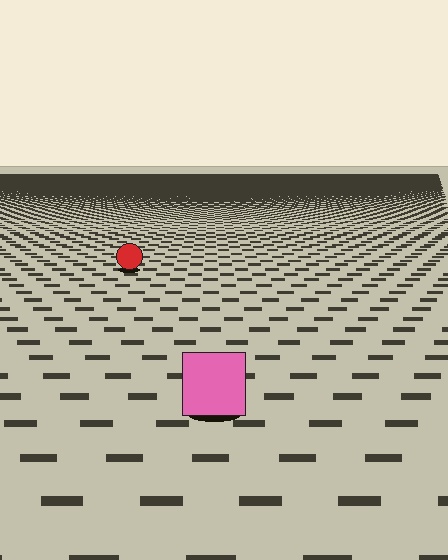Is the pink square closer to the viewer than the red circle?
Yes. The pink square is closer — you can tell from the texture gradient: the ground texture is coarser near it.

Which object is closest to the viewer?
The pink square is closest. The texture marks near it are larger and more spread out.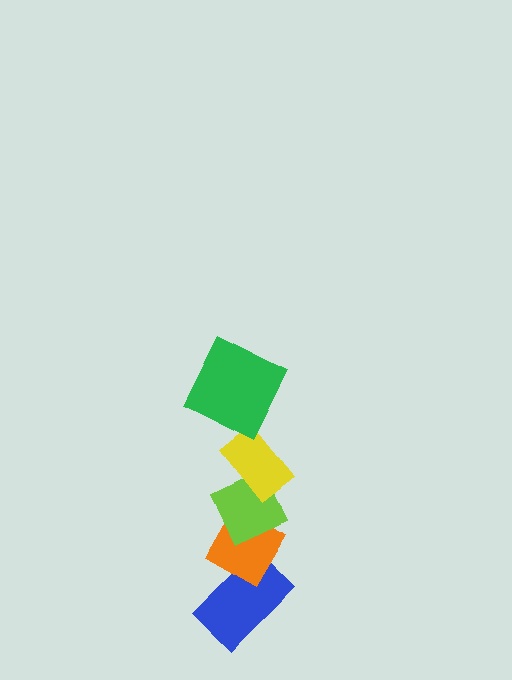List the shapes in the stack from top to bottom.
From top to bottom: the green square, the yellow rectangle, the lime diamond, the orange diamond, the blue rectangle.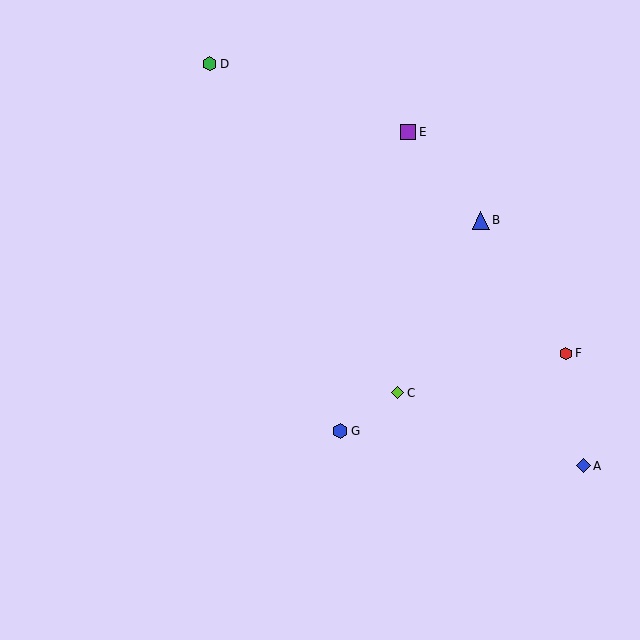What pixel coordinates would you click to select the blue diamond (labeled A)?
Click at (583, 466) to select the blue diamond A.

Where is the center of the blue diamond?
The center of the blue diamond is at (583, 466).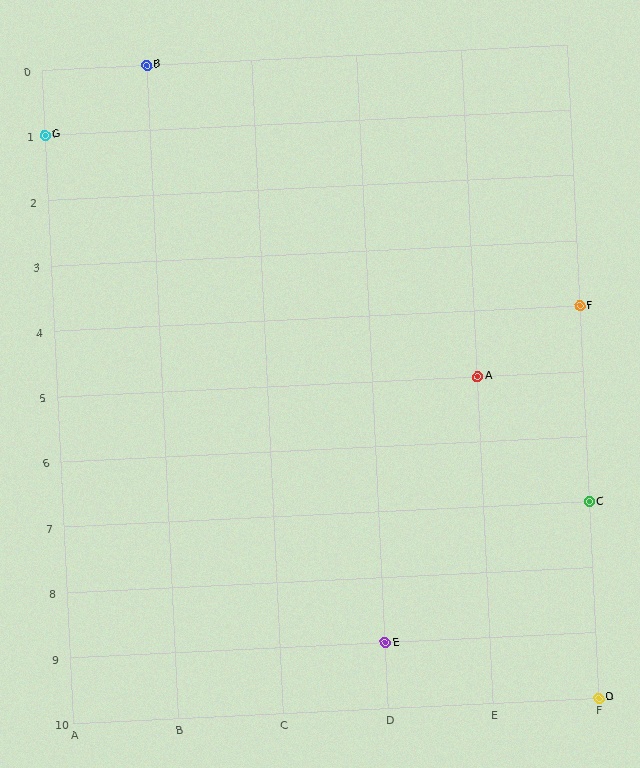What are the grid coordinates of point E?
Point E is at grid coordinates (D, 9).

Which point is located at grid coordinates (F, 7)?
Point C is at (F, 7).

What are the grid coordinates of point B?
Point B is at grid coordinates (B, 0).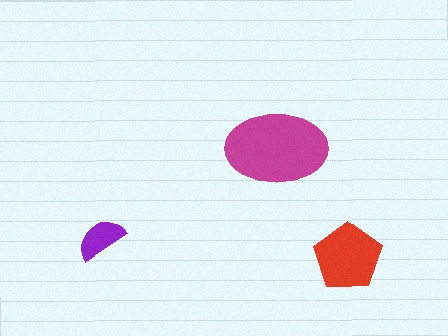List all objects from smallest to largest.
The purple semicircle, the red pentagon, the magenta ellipse.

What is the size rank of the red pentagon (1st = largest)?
2nd.